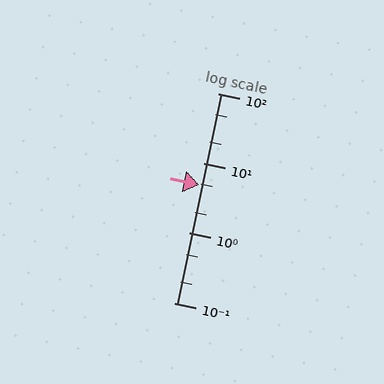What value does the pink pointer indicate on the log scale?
The pointer indicates approximately 4.9.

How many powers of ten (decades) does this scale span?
The scale spans 3 decades, from 0.1 to 100.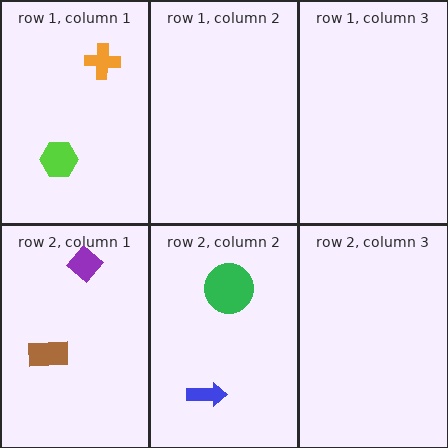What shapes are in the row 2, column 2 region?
The blue arrow, the green circle.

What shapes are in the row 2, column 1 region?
The brown rectangle, the purple diamond.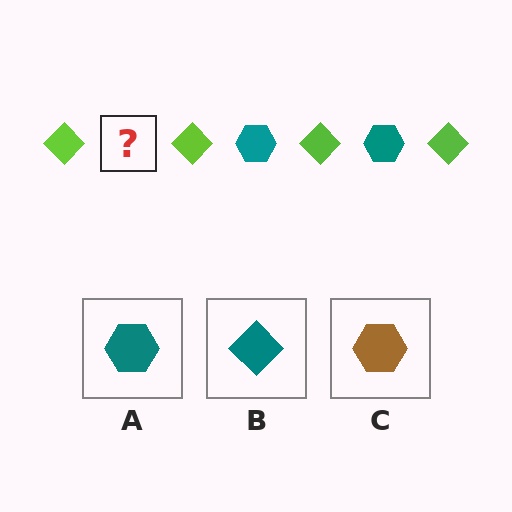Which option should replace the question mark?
Option A.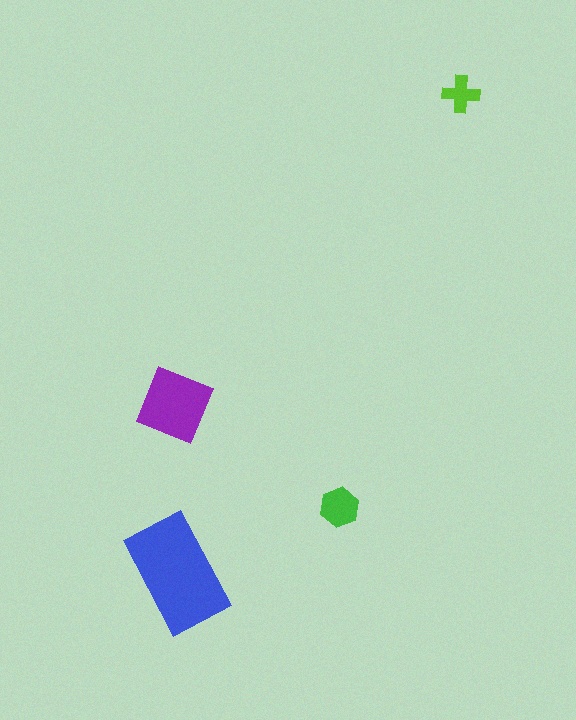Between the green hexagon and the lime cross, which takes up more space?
The green hexagon.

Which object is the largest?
The blue rectangle.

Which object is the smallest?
The lime cross.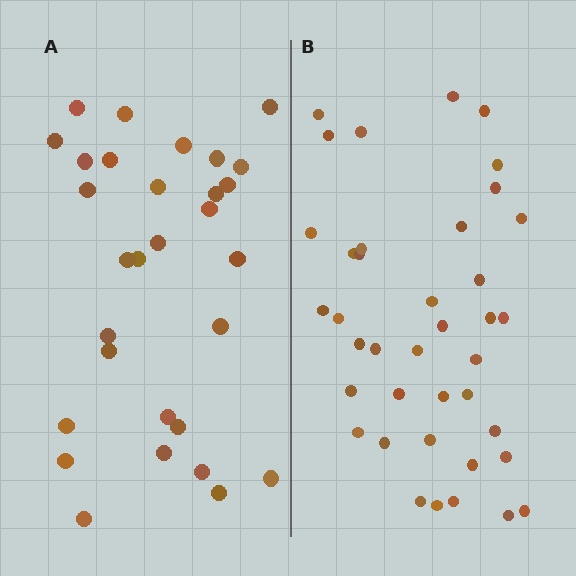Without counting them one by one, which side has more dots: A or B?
Region B (the right region) has more dots.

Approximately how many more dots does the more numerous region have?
Region B has roughly 8 or so more dots than region A.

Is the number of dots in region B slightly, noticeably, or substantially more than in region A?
Region B has noticeably more, but not dramatically so. The ratio is roughly 1.3 to 1.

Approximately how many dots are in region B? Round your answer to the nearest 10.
About 40 dots. (The exact count is 39, which rounds to 40.)